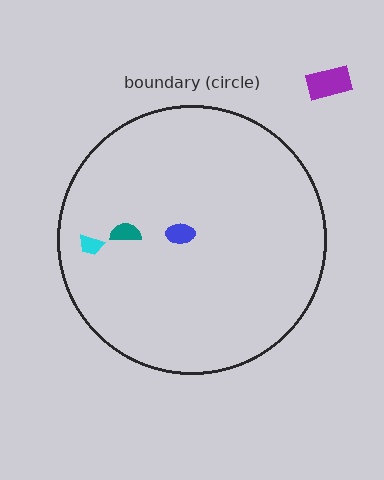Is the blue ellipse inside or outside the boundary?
Inside.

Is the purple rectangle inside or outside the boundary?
Outside.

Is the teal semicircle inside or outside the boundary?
Inside.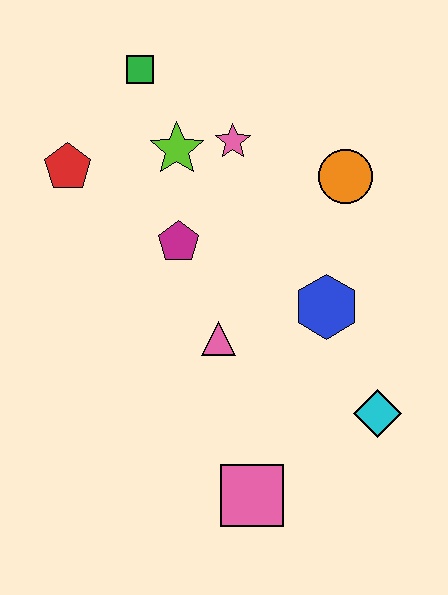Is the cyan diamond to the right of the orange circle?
Yes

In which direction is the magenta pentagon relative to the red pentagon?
The magenta pentagon is to the right of the red pentagon.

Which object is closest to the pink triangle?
The magenta pentagon is closest to the pink triangle.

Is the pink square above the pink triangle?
No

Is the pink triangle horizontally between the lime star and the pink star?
Yes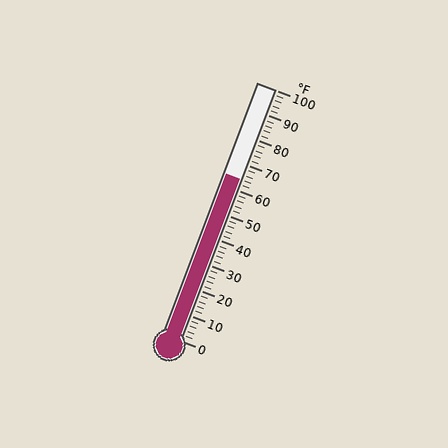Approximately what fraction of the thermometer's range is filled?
The thermometer is filled to approximately 65% of its range.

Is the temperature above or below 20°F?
The temperature is above 20°F.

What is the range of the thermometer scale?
The thermometer scale ranges from 0°F to 100°F.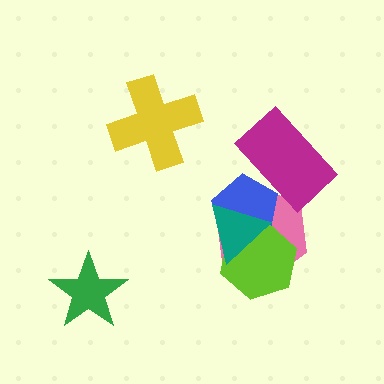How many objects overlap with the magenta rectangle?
2 objects overlap with the magenta rectangle.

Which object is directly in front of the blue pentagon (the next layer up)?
The lime hexagon is directly in front of the blue pentagon.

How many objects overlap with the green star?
0 objects overlap with the green star.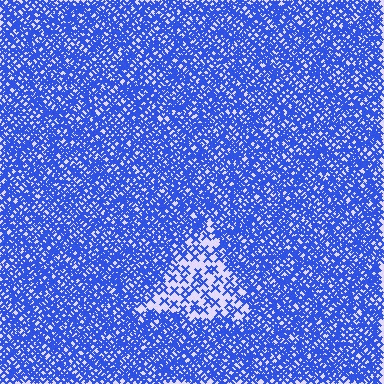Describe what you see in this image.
The image contains small blue elements arranged at two different densities. A triangle-shaped region is visible where the elements are less densely packed than the surrounding area.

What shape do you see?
I see a triangle.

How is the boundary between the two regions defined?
The boundary is defined by a change in element density (approximately 2.9x ratio). All elements are the same color, size, and shape.